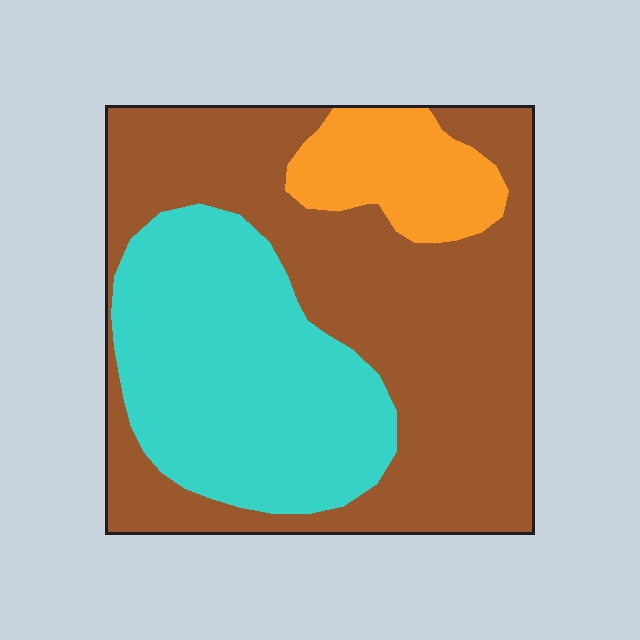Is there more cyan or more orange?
Cyan.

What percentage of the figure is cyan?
Cyan covers about 35% of the figure.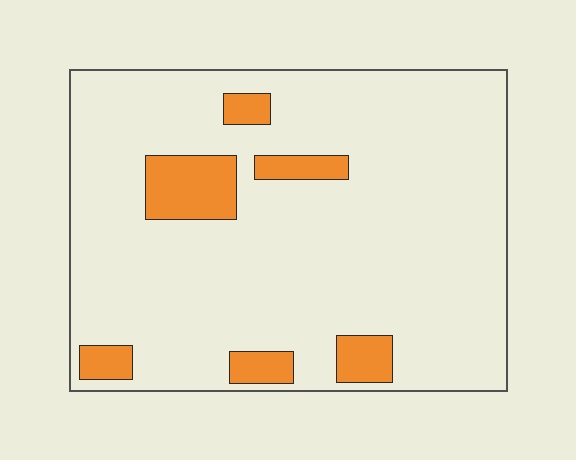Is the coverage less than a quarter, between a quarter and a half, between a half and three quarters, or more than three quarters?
Less than a quarter.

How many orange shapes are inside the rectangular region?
6.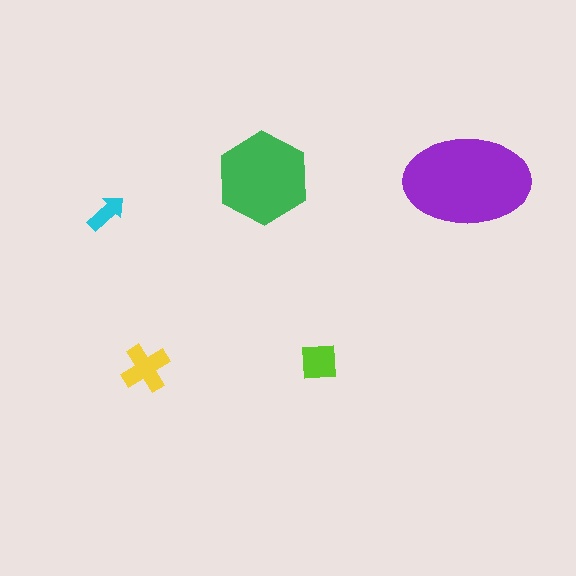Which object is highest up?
The green hexagon is topmost.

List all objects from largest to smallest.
The purple ellipse, the green hexagon, the yellow cross, the lime square, the cyan arrow.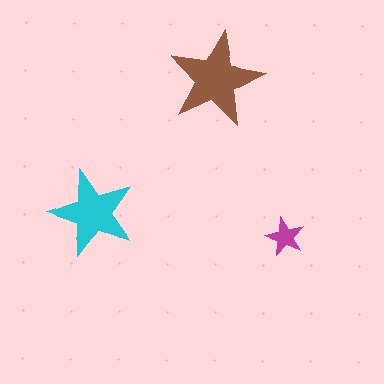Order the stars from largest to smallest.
the brown one, the cyan one, the magenta one.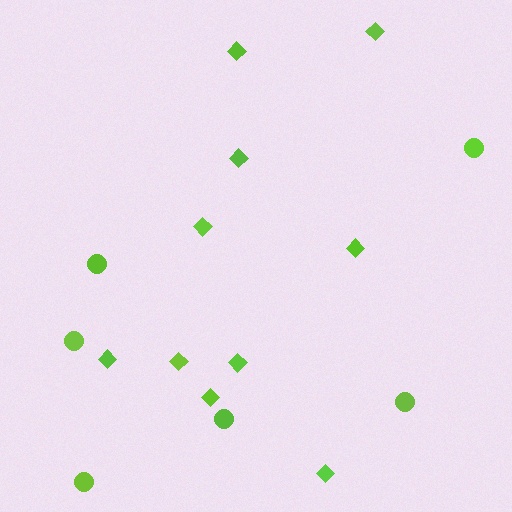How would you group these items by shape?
There are 2 groups: one group of circles (6) and one group of diamonds (10).